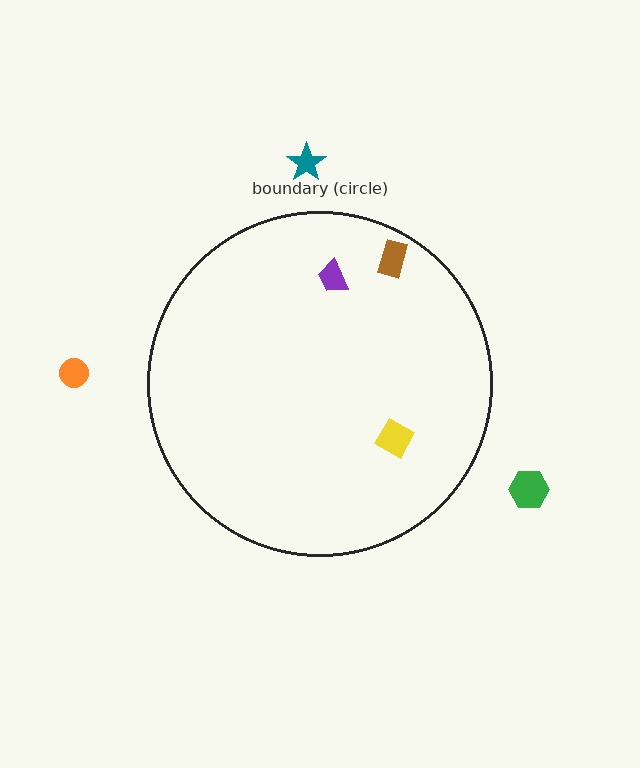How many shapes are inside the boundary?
3 inside, 3 outside.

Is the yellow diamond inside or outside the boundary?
Inside.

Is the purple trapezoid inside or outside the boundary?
Inside.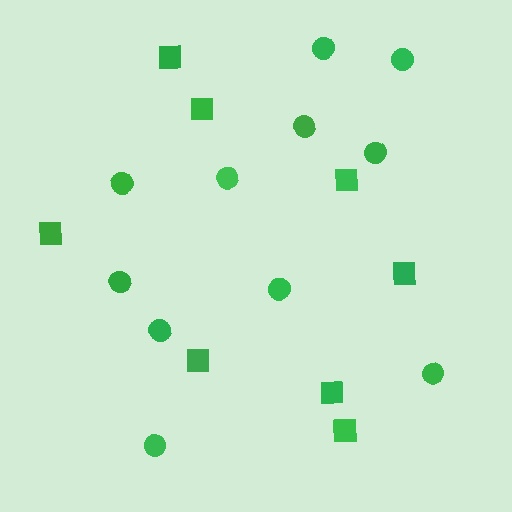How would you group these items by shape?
There are 2 groups: one group of squares (8) and one group of circles (11).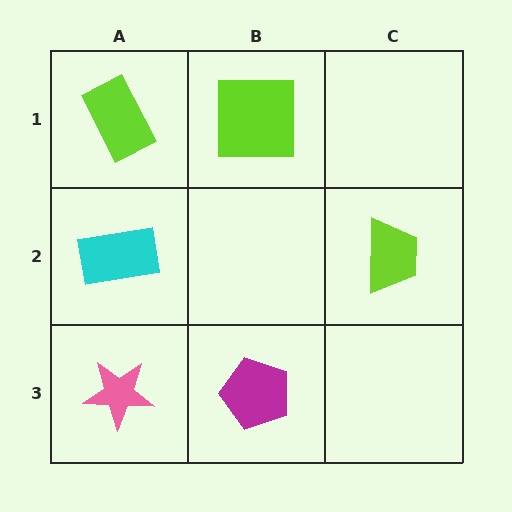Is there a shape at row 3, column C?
No, that cell is empty.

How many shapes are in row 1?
2 shapes.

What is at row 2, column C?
A lime trapezoid.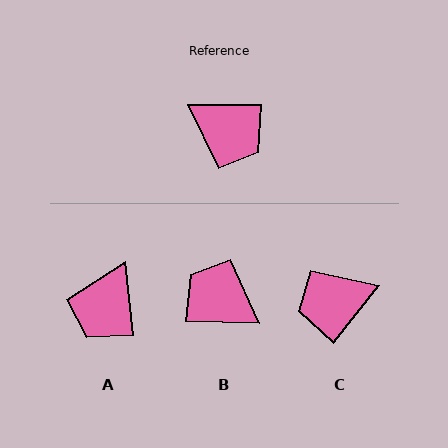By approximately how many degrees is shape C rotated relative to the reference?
Approximately 128 degrees clockwise.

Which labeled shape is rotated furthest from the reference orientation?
B, about 179 degrees away.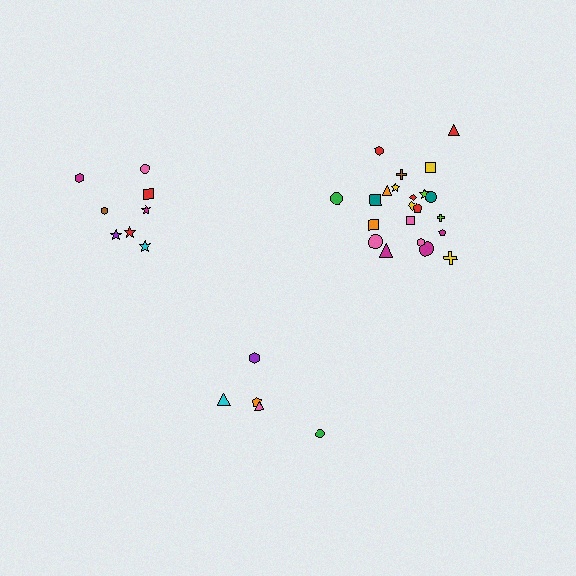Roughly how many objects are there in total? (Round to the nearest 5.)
Roughly 35 objects in total.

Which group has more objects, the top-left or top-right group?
The top-right group.